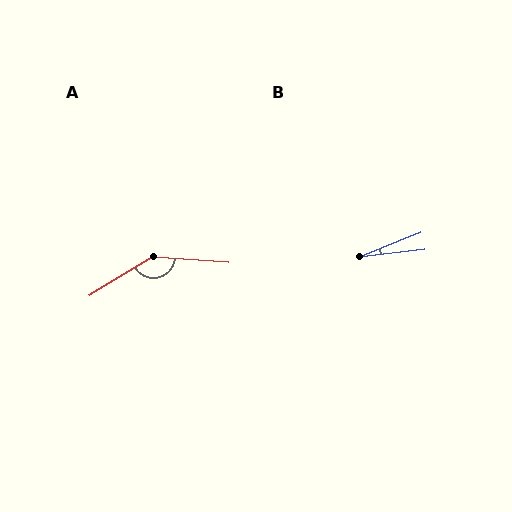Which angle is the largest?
A, at approximately 144 degrees.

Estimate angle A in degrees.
Approximately 144 degrees.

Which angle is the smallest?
B, at approximately 16 degrees.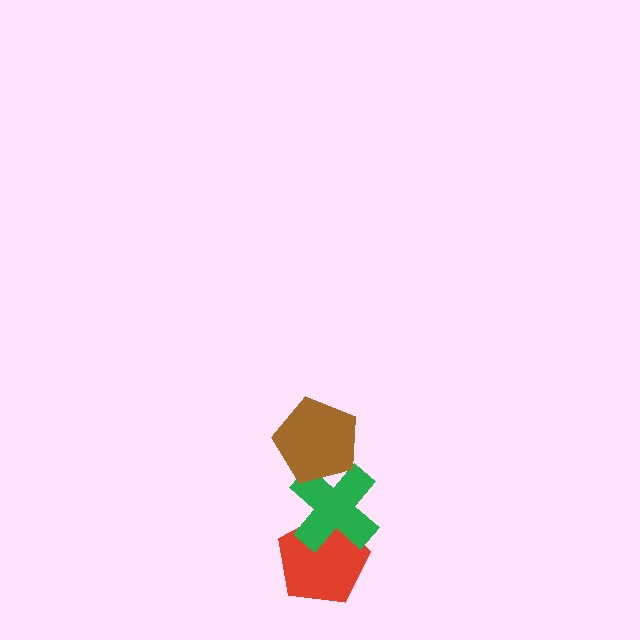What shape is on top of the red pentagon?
The green cross is on top of the red pentagon.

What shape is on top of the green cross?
The brown pentagon is on top of the green cross.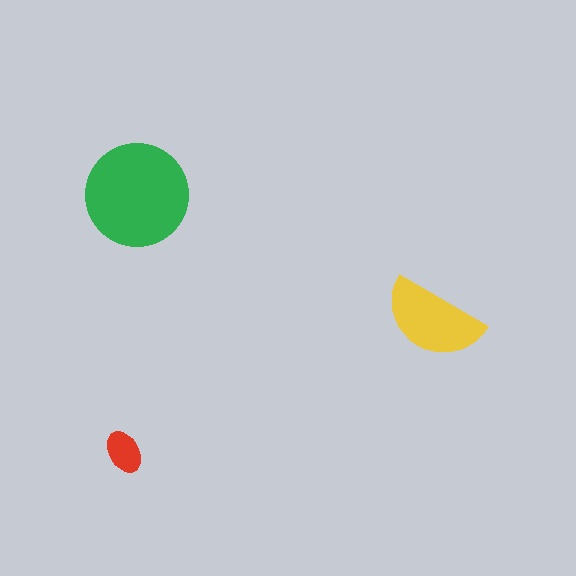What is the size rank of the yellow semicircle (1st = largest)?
2nd.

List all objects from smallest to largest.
The red ellipse, the yellow semicircle, the green circle.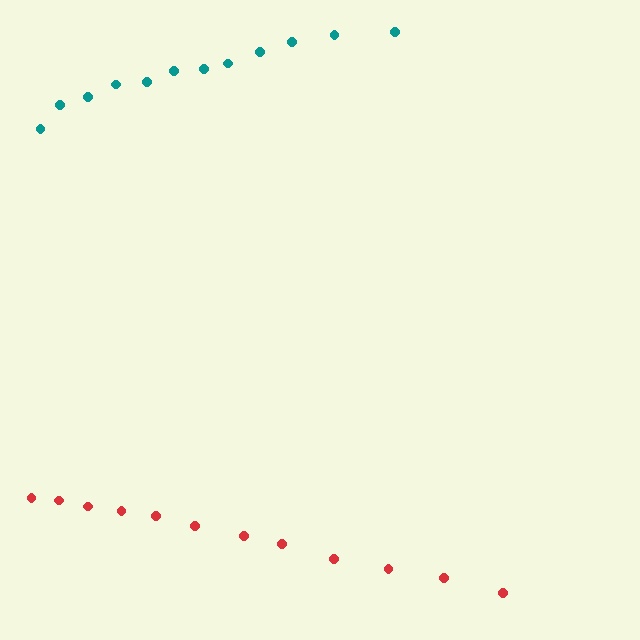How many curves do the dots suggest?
There are 2 distinct paths.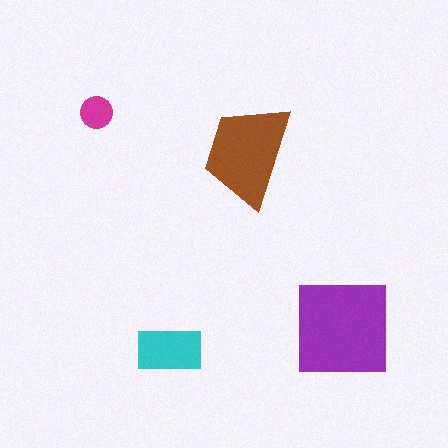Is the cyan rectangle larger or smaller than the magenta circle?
Larger.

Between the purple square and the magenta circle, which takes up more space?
The purple square.